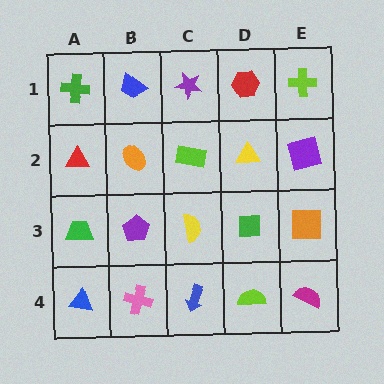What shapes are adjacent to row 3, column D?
A yellow triangle (row 2, column D), a lime semicircle (row 4, column D), a yellow semicircle (row 3, column C), an orange square (row 3, column E).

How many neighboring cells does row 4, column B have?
3.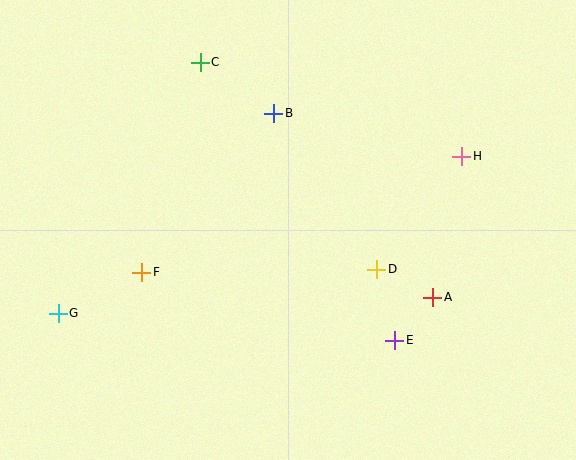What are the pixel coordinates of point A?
Point A is at (433, 297).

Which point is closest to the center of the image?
Point D at (377, 269) is closest to the center.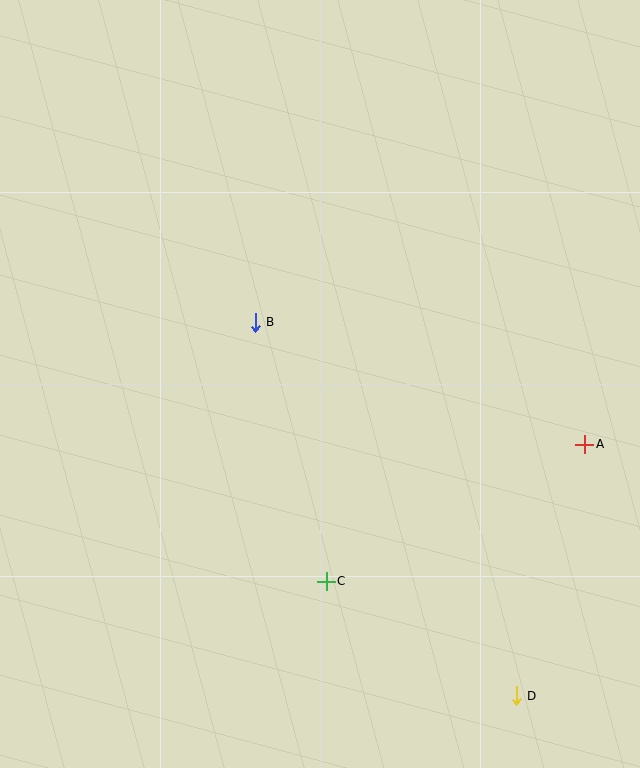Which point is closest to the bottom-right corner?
Point D is closest to the bottom-right corner.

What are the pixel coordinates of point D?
Point D is at (516, 696).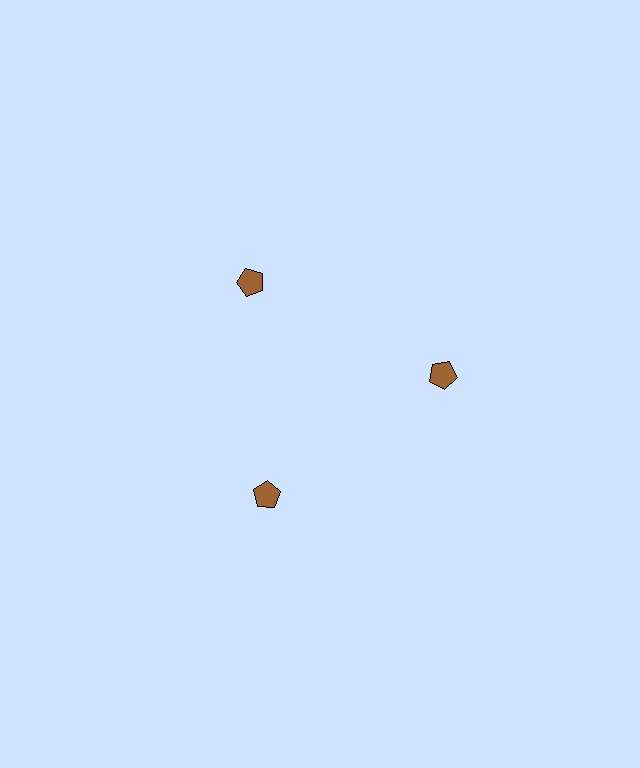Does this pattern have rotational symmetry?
Yes, this pattern has 3-fold rotational symmetry. It looks the same after rotating 120 degrees around the center.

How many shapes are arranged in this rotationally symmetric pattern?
There are 3 shapes, arranged in 3 groups of 1.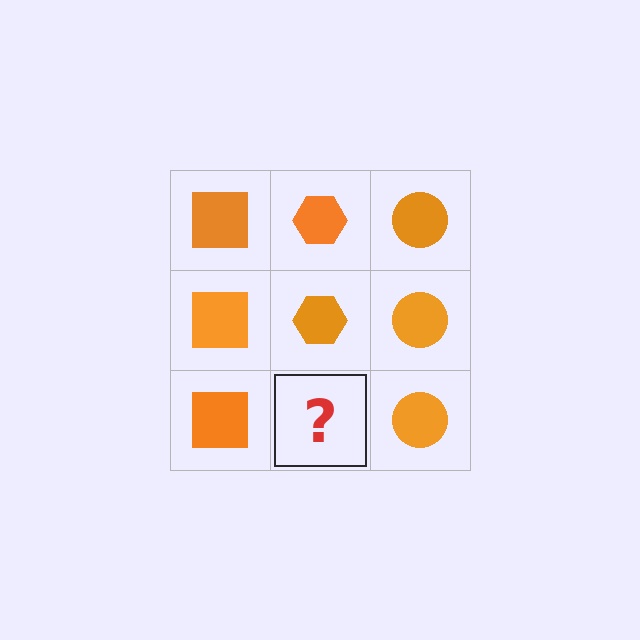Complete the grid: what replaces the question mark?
The question mark should be replaced with an orange hexagon.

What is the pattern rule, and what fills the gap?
The rule is that each column has a consistent shape. The gap should be filled with an orange hexagon.